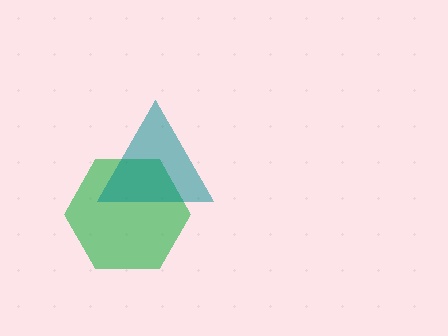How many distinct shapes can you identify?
There are 2 distinct shapes: a green hexagon, a teal triangle.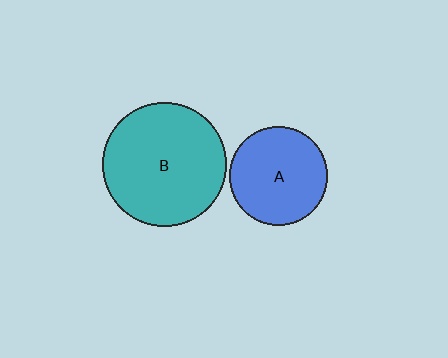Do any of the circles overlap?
No, none of the circles overlap.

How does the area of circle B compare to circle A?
Approximately 1.6 times.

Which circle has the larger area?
Circle B (teal).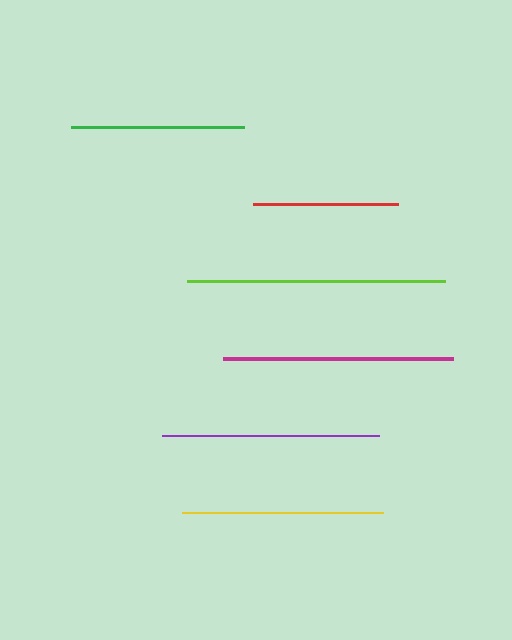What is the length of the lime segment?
The lime segment is approximately 258 pixels long.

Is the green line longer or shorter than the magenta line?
The magenta line is longer than the green line.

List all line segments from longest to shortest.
From longest to shortest: lime, magenta, purple, yellow, green, red.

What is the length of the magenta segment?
The magenta segment is approximately 230 pixels long.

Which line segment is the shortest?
The red line is the shortest at approximately 145 pixels.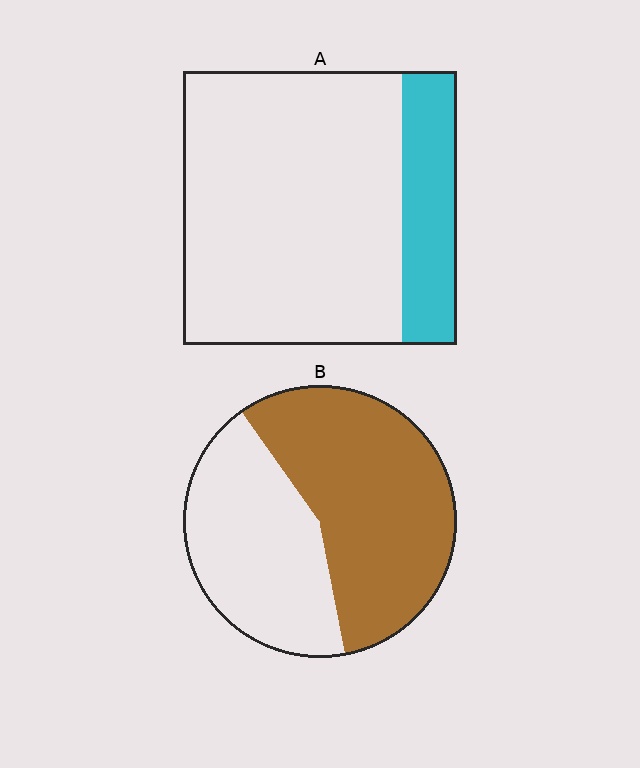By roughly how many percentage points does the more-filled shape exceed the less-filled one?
By roughly 35 percentage points (B over A).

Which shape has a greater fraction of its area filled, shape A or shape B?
Shape B.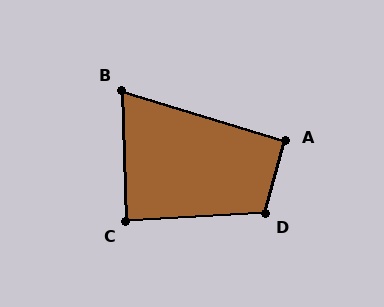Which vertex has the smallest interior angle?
B, at approximately 71 degrees.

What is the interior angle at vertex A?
Approximately 91 degrees (approximately right).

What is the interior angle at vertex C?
Approximately 89 degrees (approximately right).